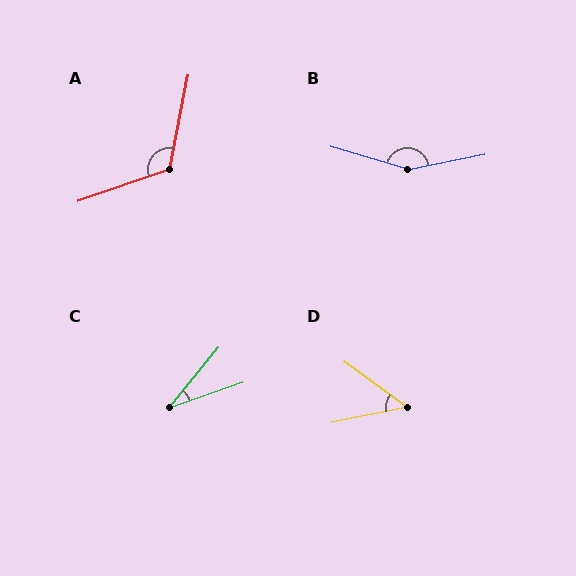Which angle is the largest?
B, at approximately 152 degrees.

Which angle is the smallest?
C, at approximately 32 degrees.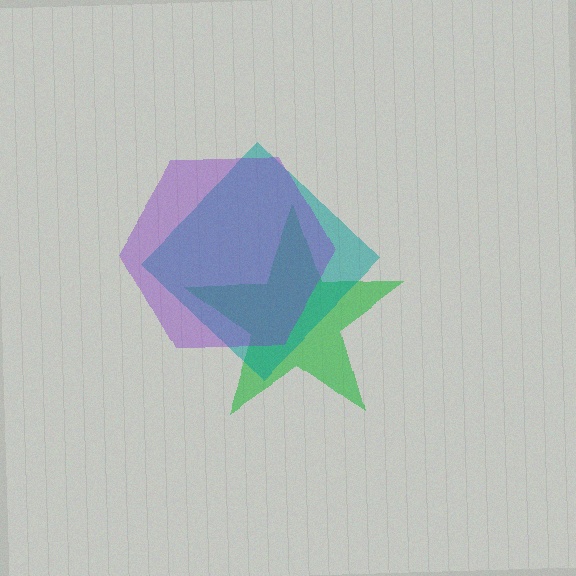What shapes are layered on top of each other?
The layered shapes are: a green star, a teal diamond, a purple hexagon.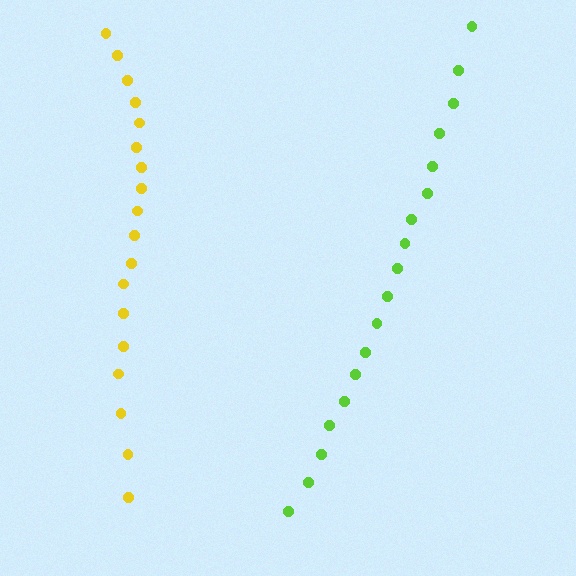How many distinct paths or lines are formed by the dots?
There are 2 distinct paths.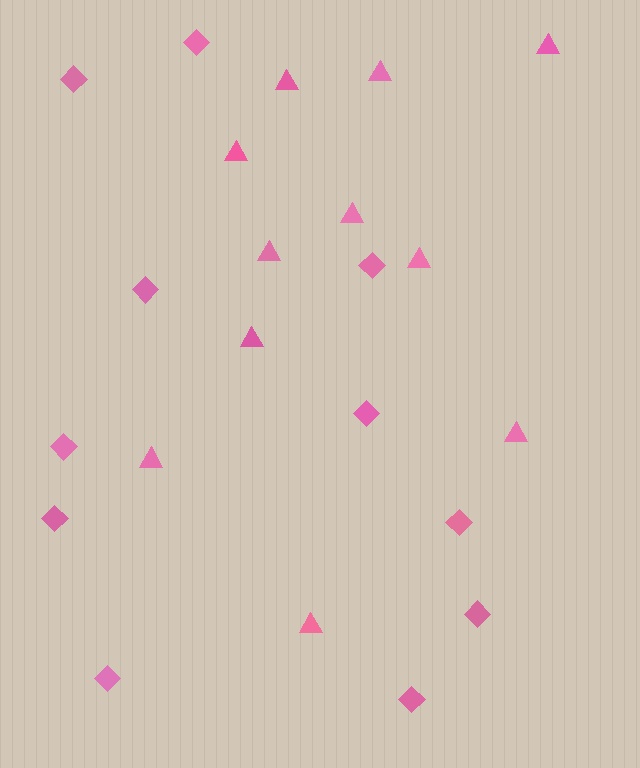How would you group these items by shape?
There are 2 groups: one group of triangles (11) and one group of diamonds (11).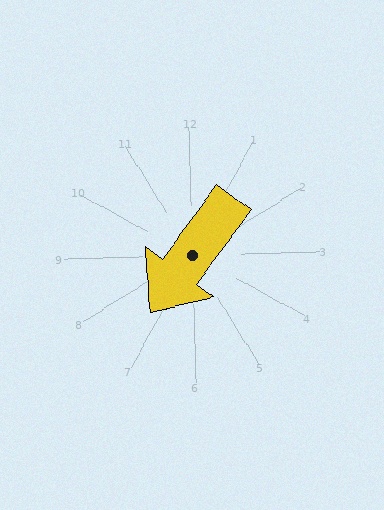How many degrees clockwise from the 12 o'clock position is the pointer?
Approximately 218 degrees.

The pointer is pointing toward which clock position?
Roughly 7 o'clock.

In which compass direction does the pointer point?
Southwest.